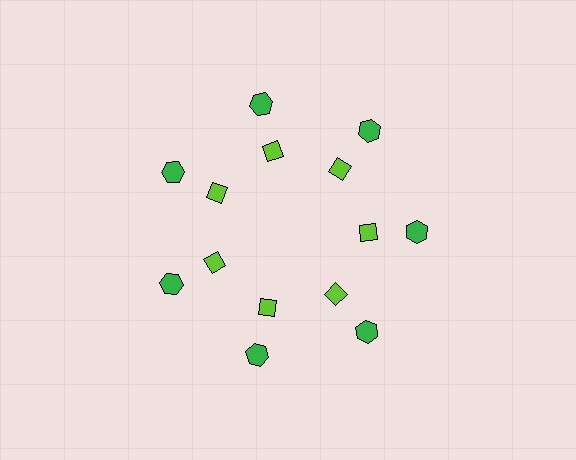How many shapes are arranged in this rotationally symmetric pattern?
There are 14 shapes, arranged in 7 groups of 2.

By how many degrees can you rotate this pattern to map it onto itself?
The pattern maps onto itself every 51 degrees of rotation.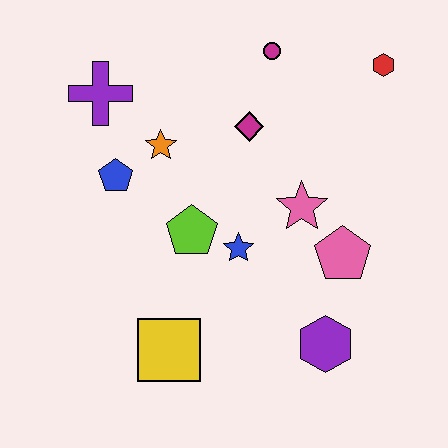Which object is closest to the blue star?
The lime pentagon is closest to the blue star.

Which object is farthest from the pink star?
The purple cross is farthest from the pink star.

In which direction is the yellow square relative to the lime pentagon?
The yellow square is below the lime pentagon.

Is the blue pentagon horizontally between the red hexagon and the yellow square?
No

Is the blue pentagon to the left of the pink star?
Yes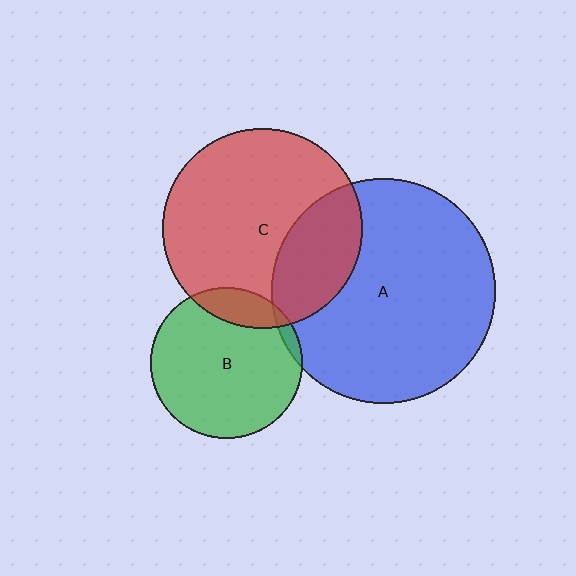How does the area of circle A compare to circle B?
Approximately 2.2 times.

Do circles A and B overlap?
Yes.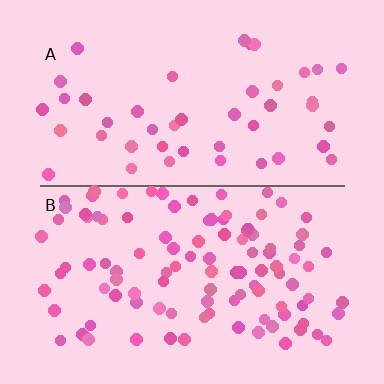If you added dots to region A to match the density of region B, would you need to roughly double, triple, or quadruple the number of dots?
Approximately double.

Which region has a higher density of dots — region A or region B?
B (the bottom).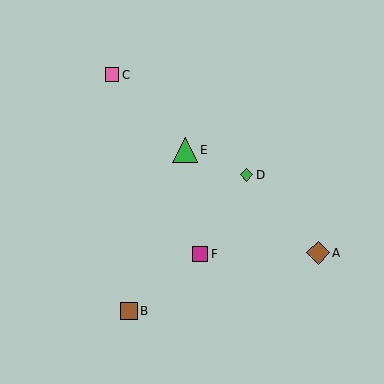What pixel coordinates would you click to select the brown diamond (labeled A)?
Click at (318, 253) to select the brown diamond A.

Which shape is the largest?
The green triangle (labeled E) is the largest.